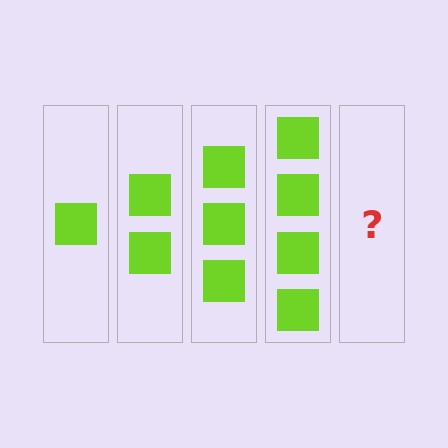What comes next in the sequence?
The next element should be 5 squares.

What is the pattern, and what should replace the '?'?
The pattern is that each step adds one more square. The '?' should be 5 squares.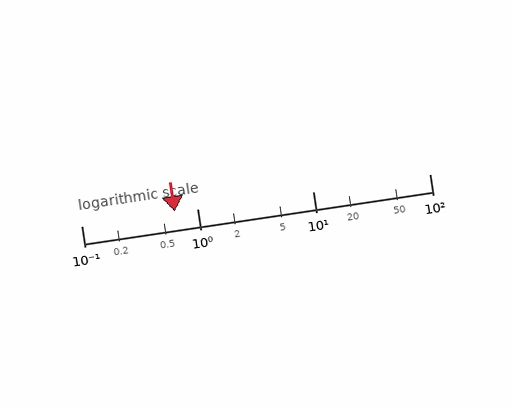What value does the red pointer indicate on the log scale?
The pointer indicates approximately 0.64.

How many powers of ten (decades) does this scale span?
The scale spans 3 decades, from 0.1 to 100.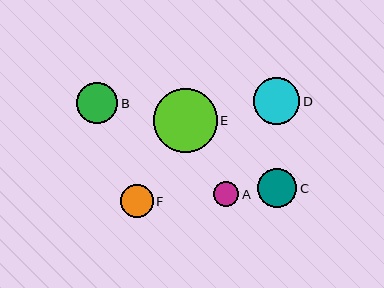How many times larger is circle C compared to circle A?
Circle C is approximately 1.6 times the size of circle A.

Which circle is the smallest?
Circle A is the smallest with a size of approximately 25 pixels.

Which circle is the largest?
Circle E is the largest with a size of approximately 64 pixels.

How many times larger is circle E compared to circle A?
Circle E is approximately 2.5 times the size of circle A.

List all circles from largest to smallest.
From largest to smallest: E, D, B, C, F, A.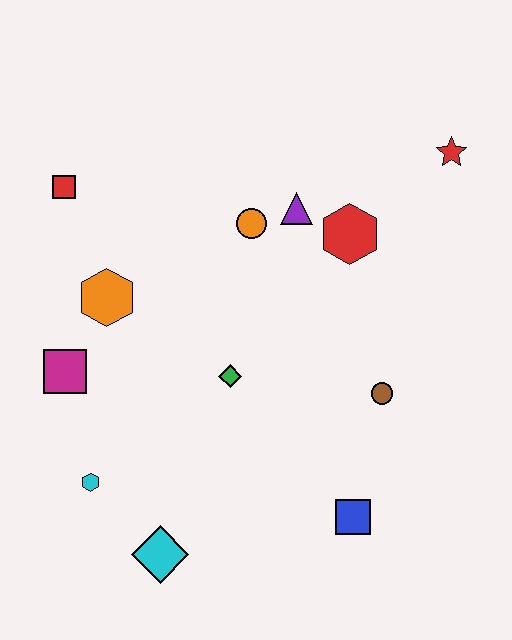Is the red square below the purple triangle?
No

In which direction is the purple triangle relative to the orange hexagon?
The purple triangle is to the right of the orange hexagon.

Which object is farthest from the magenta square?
The red star is farthest from the magenta square.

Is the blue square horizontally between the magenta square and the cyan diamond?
No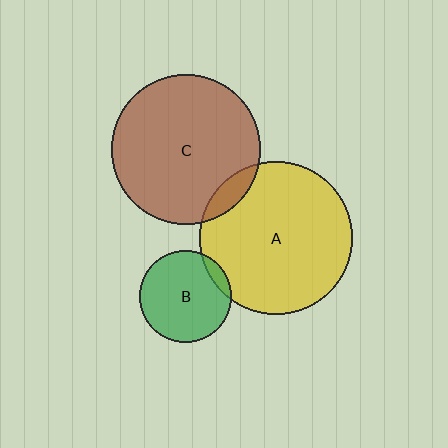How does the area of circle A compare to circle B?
Approximately 2.8 times.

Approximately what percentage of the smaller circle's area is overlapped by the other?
Approximately 10%.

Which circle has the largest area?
Circle A (yellow).